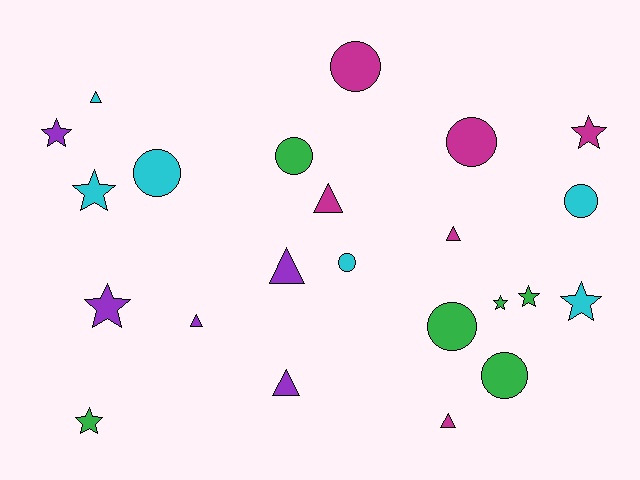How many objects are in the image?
There are 23 objects.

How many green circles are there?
There are 3 green circles.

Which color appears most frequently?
Green, with 6 objects.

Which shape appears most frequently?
Circle, with 8 objects.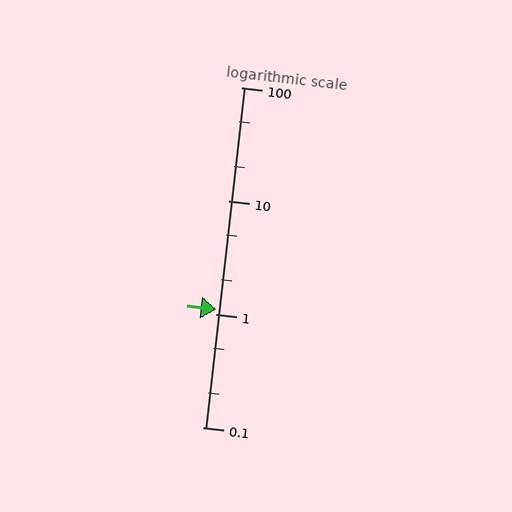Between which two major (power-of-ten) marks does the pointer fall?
The pointer is between 1 and 10.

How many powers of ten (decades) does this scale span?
The scale spans 3 decades, from 0.1 to 100.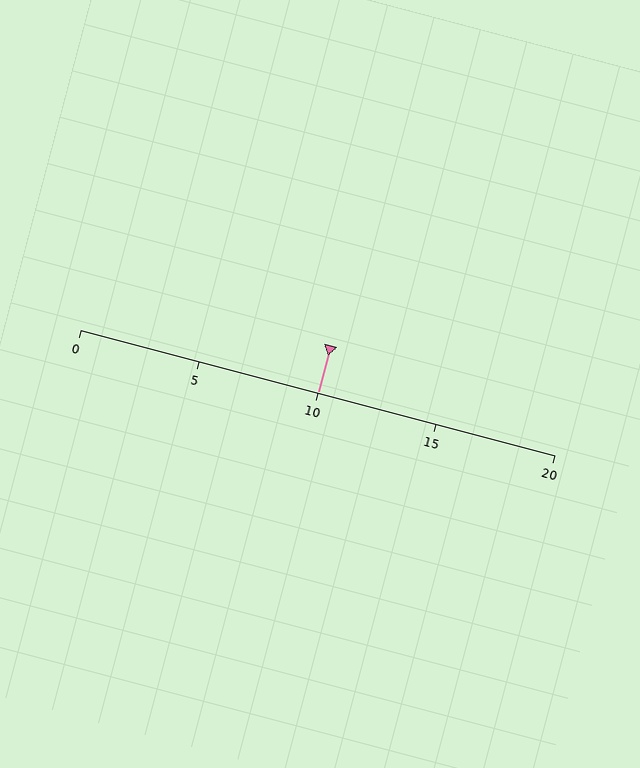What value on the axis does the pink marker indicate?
The marker indicates approximately 10.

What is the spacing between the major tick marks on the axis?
The major ticks are spaced 5 apart.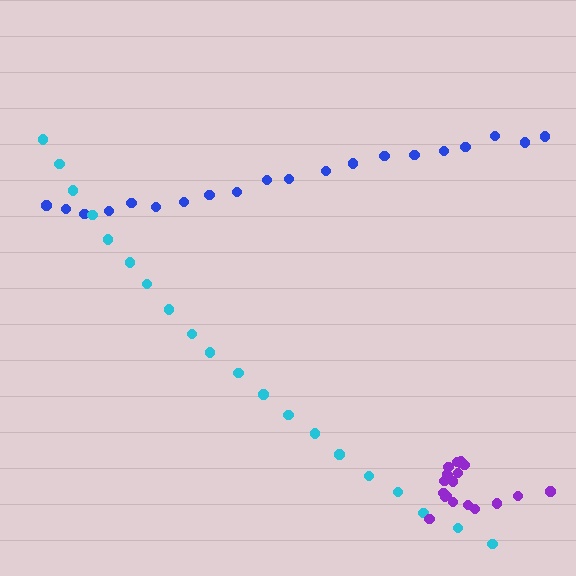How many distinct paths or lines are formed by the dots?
There are 3 distinct paths.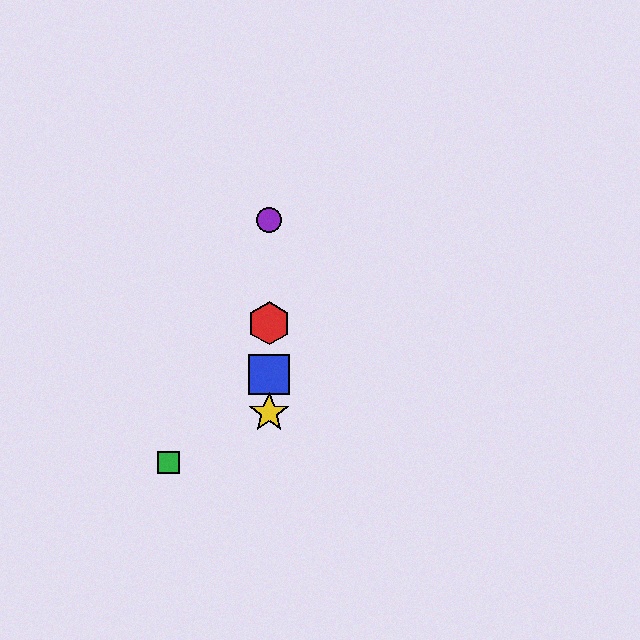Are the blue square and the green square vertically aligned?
No, the blue square is at x≈269 and the green square is at x≈169.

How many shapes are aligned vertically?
4 shapes (the red hexagon, the blue square, the yellow star, the purple circle) are aligned vertically.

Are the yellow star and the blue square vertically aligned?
Yes, both are at x≈269.